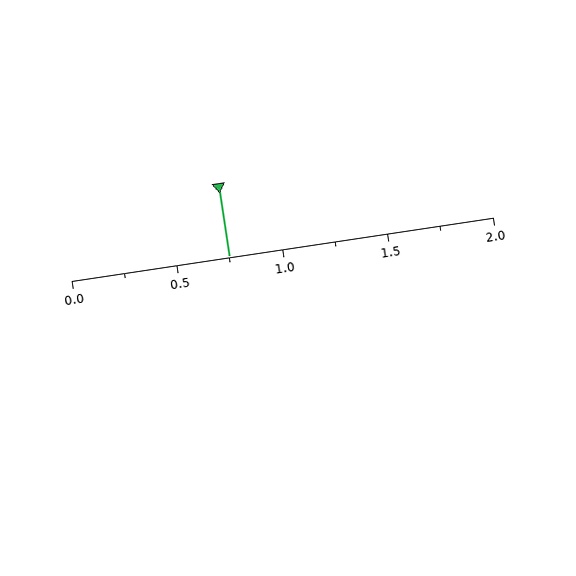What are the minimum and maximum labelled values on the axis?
The axis runs from 0.0 to 2.0.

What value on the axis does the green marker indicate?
The marker indicates approximately 0.75.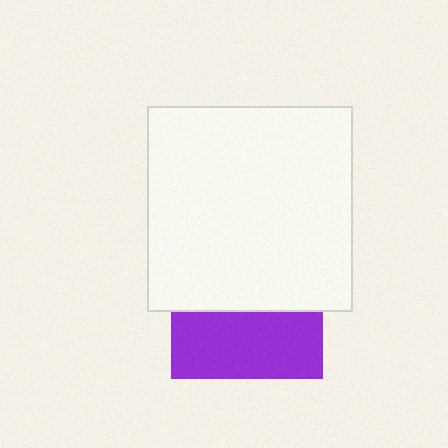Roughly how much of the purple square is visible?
A small part of it is visible (roughly 45%).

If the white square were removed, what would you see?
You would see the complete purple square.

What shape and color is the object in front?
The object in front is a white square.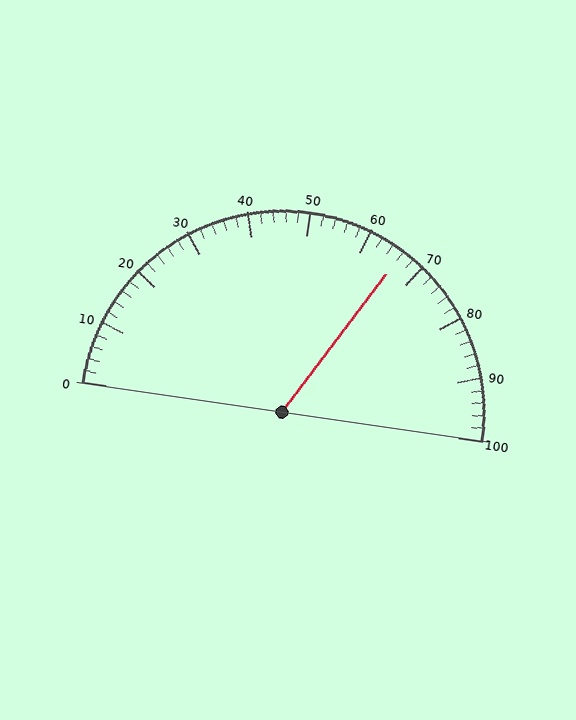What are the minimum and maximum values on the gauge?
The gauge ranges from 0 to 100.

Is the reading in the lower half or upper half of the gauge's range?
The reading is in the upper half of the range (0 to 100).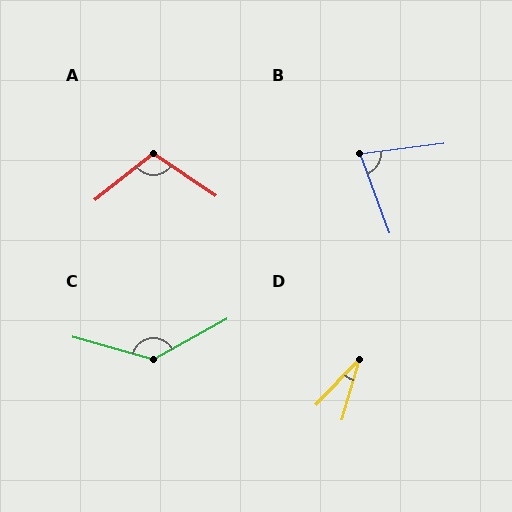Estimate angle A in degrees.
Approximately 107 degrees.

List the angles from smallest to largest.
D (27°), B (77°), A (107°), C (136°).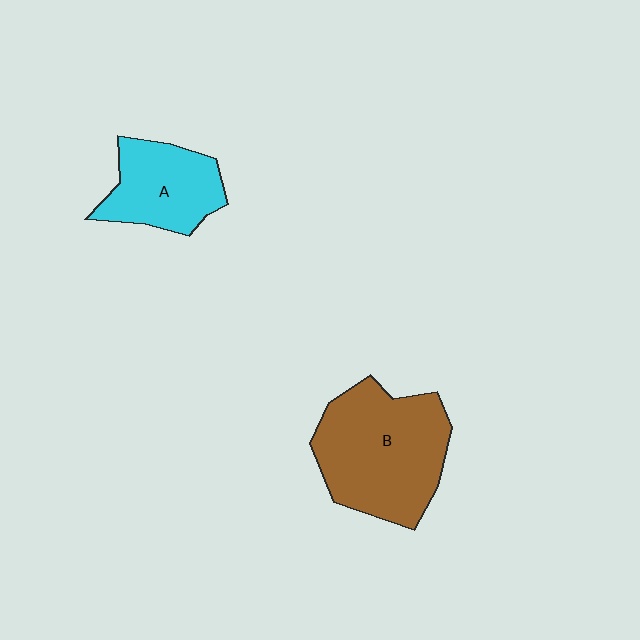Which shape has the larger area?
Shape B (brown).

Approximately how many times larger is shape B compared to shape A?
Approximately 1.7 times.